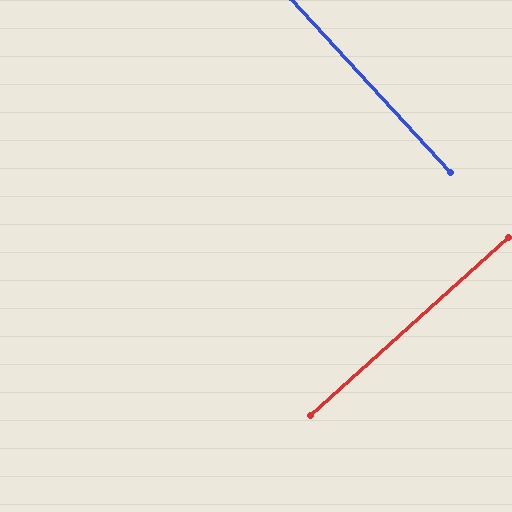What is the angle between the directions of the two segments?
Approximately 89 degrees.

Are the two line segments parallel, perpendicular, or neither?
Perpendicular — they meet at approximately 89°.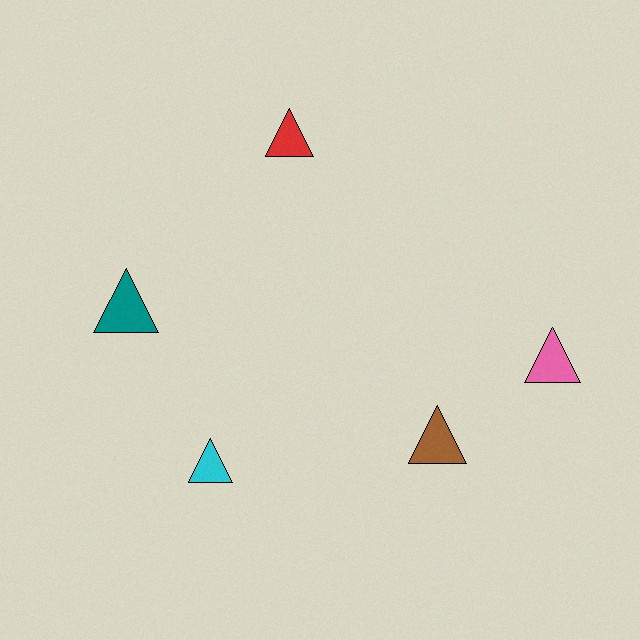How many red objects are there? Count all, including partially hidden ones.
There is 1 red object.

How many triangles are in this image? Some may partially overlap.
There are 5 triangles.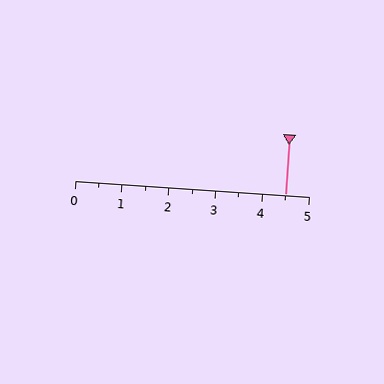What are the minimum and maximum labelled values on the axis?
The axis runs from 0 to 5.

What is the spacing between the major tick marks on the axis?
The major ticks are spaced 1 apart.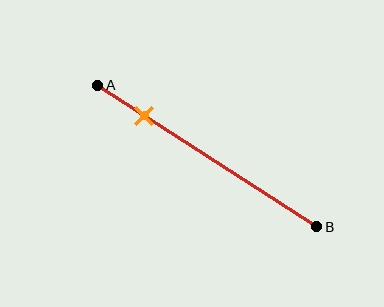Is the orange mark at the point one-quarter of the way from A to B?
No, the mark is at about 20% from A, not at the 25% one-quarter point.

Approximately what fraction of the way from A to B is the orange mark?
The orange mark is approximately 20% of the way from A to B.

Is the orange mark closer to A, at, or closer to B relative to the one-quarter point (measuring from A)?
The orange mark is closer to point A than the one-quarter point of segment AB.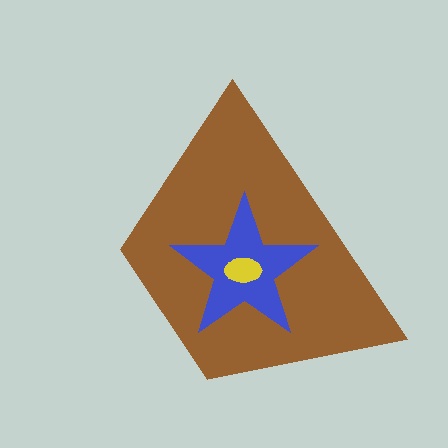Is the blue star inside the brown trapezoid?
Yes.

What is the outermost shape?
The brown trapezoid.